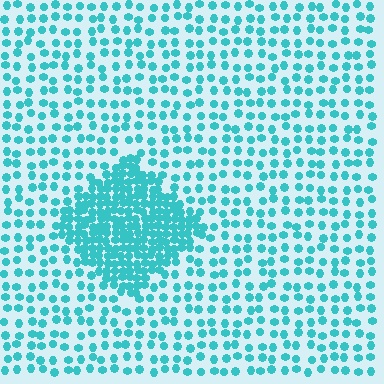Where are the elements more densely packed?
The elements are more densely packed inside the diamond boundary.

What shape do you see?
I see a diamond.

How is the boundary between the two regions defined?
The boundary is defined by a change in element density (approximately 2.7x ratio). All elements are the same color, size, and shape.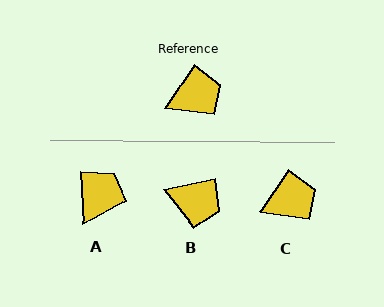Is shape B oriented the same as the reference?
No, it is off by about 45 degrees.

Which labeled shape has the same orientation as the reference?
C.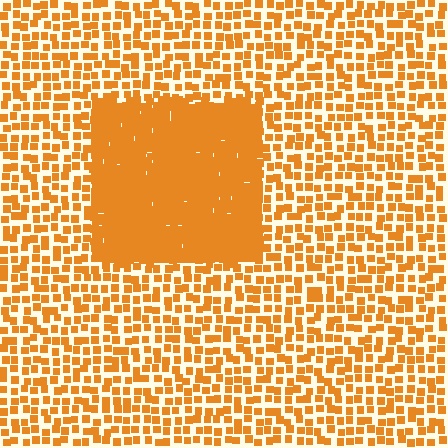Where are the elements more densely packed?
The elements are more densely packed inside the rectangle boundary.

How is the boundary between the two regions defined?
The boundary is defined by a change in element density (approximately 2.8x ratio). All elements are the same color, size, and shape.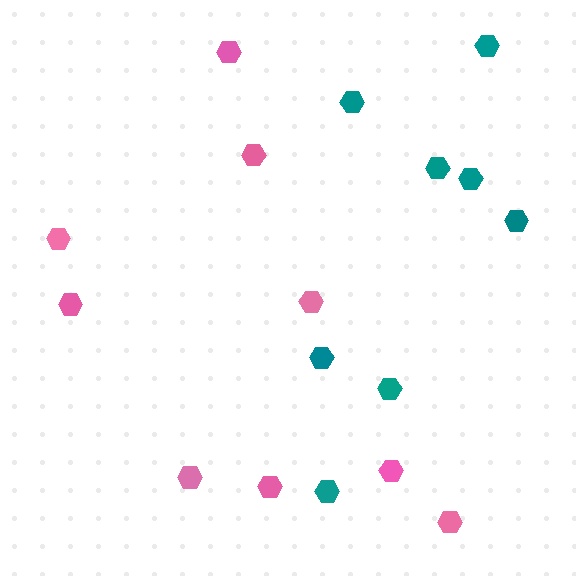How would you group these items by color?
There are 2 groups: one group of pink hexagons (9) and one group of teal hexagons (8).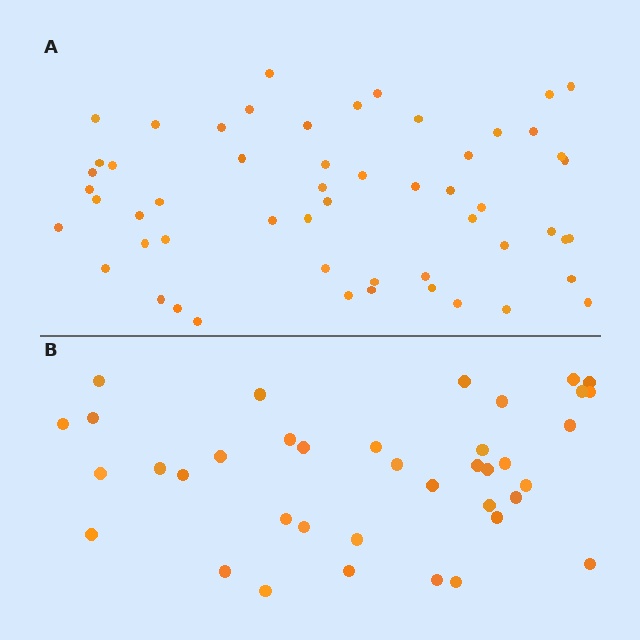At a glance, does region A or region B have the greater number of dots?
Region A (the top region) has more dots.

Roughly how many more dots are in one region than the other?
Region A has approximately 15 more dots than region B.